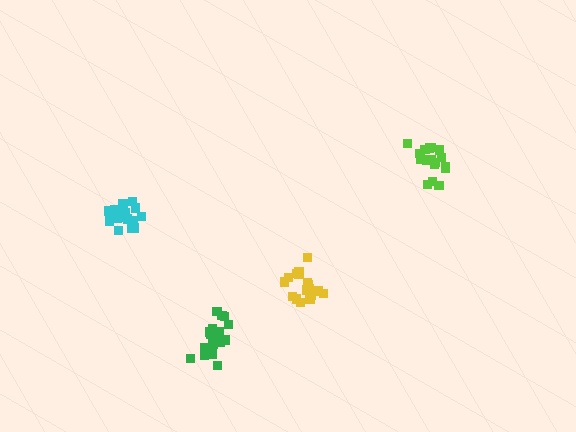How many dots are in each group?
Group 1: 18 dots, Group 2: 18 dots, Group 3: 19 dots, Group 4: 20 dots (75 total).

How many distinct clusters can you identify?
There are 4 distinct clusters.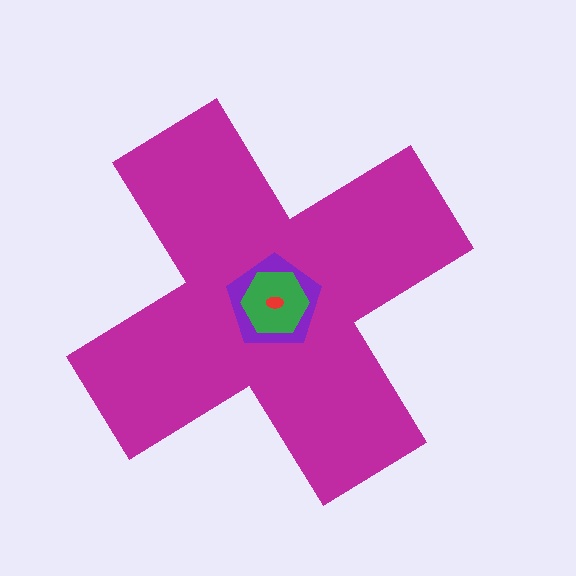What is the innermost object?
The red ellipse.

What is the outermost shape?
The magenta cross.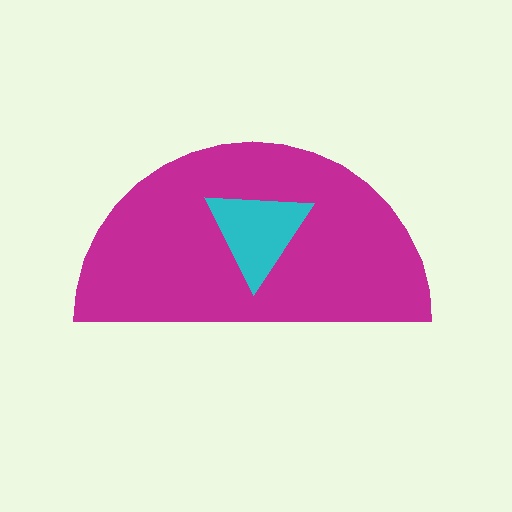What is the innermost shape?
The cyan triangle.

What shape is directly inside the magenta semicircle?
The cyan triangle.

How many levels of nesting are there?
2.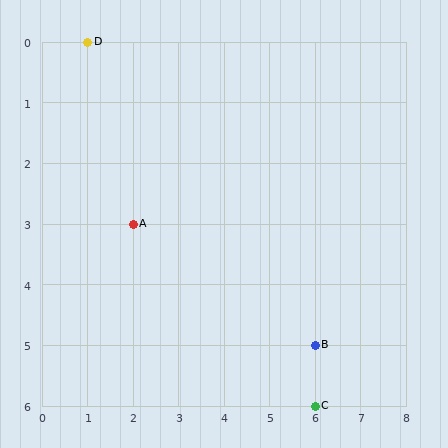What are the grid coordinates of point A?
Point A is at grid coordinates (2, 3).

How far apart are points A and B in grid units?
Points A and B are 4 columns and 2 rows apart (about 4.5 grid units diagonally).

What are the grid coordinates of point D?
Point D is at grid coordinates (1, 0).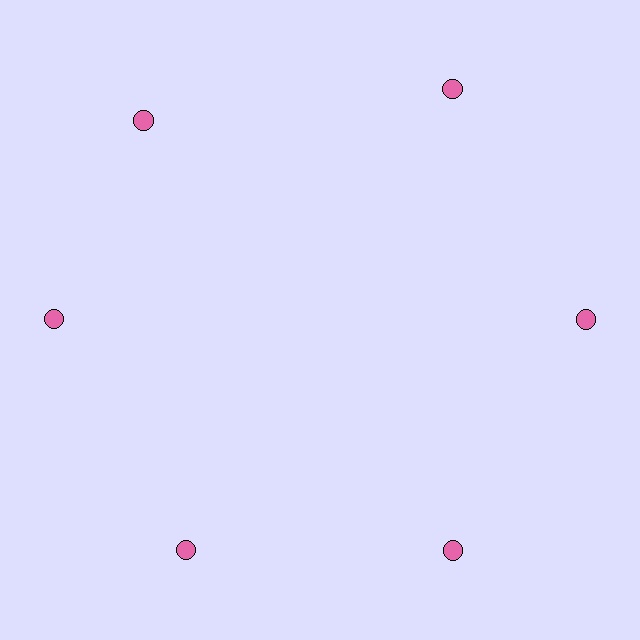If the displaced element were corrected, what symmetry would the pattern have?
It would have 6-fold rotational symmetry — the pattern would map onto itself every 60 degrees.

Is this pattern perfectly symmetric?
No. The 6 pink circles are arranged in a ring, but one element near the 11 o'clock position is rotated out of alignment along the ring, breaking the 6-fold rotational symmetry.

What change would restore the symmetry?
The symmetry would be restored by rotating it back into even spacing with its neighbors so that all 6 circles sit at equal angles and equal distance from the center.